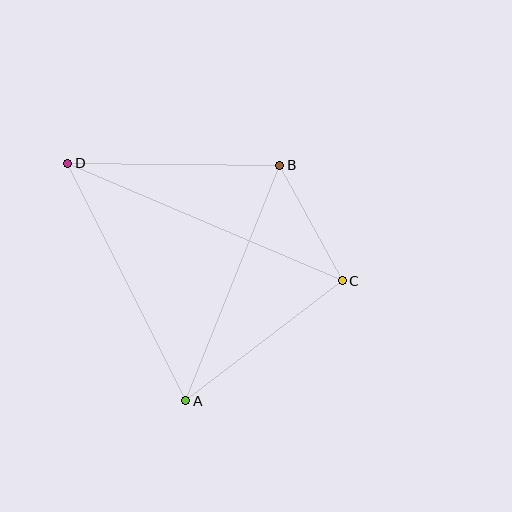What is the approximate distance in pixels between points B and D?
The distance between B and D is approximately 212 pixels.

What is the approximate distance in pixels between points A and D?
The distance between A and D is approximately 265 pixels.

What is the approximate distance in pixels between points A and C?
The distance between A and C is approximately 197 pixels.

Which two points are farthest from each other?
Points C and D are farthest from each other.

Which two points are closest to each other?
Points B and C are closest to each other.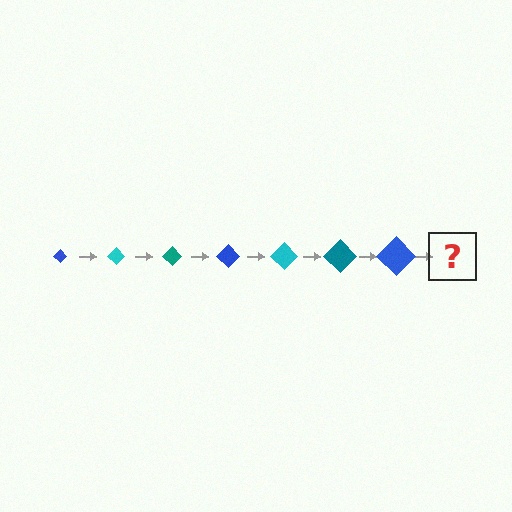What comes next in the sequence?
The next element should be a cyan diamond, larger than the previous one.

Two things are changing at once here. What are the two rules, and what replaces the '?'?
The two rules are that the diamond grows larger each step and the color cycles through blue, cyan, and teal. The '?' should be a cyan diamond, larger than the previous one.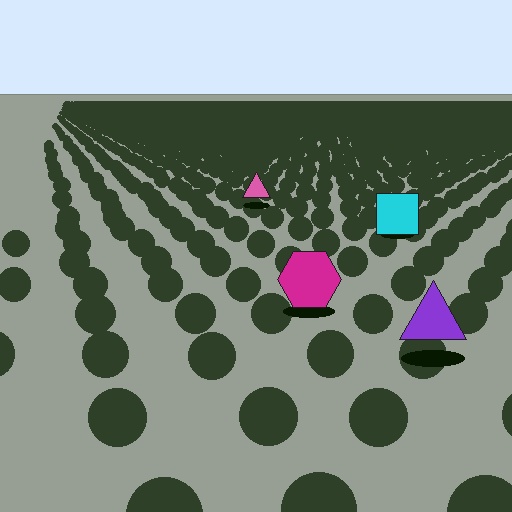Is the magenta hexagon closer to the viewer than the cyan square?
Yes. The magenta hexagon is closer — you can tell from the texture gradient: the ground texture is coarser near it.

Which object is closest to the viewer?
The purple triangle is closest. The texture marks near it are larger and more spread out.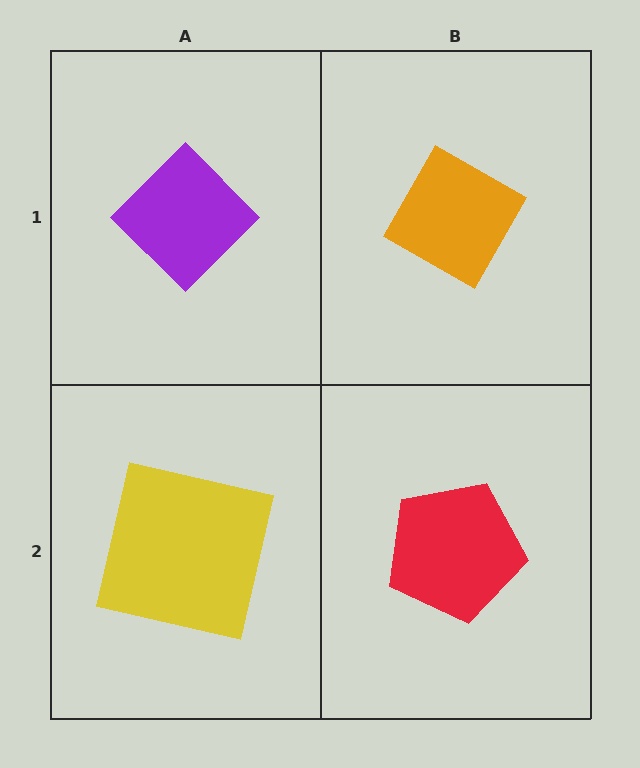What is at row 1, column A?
A purple diamond.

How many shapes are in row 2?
2 shapes.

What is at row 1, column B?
An orange diamond.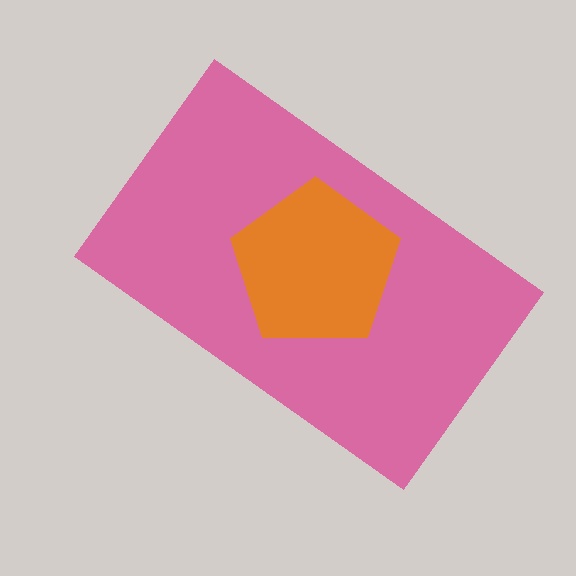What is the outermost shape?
The pink rectangle.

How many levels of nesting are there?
2.